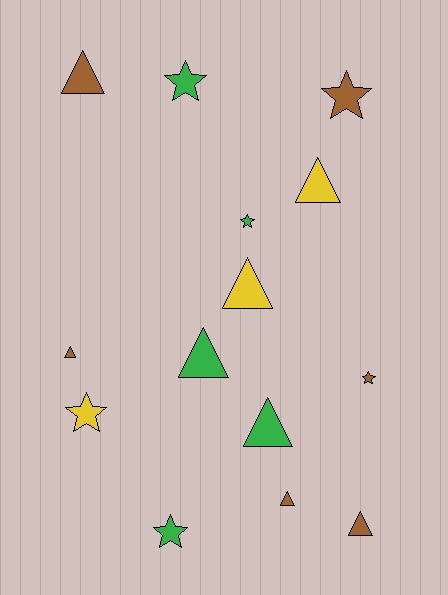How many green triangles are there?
There are 2 green triangles.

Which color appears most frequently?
Brown, with 6 objects.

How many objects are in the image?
There are 14 objects.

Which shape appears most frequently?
Triangle, with 8 objects.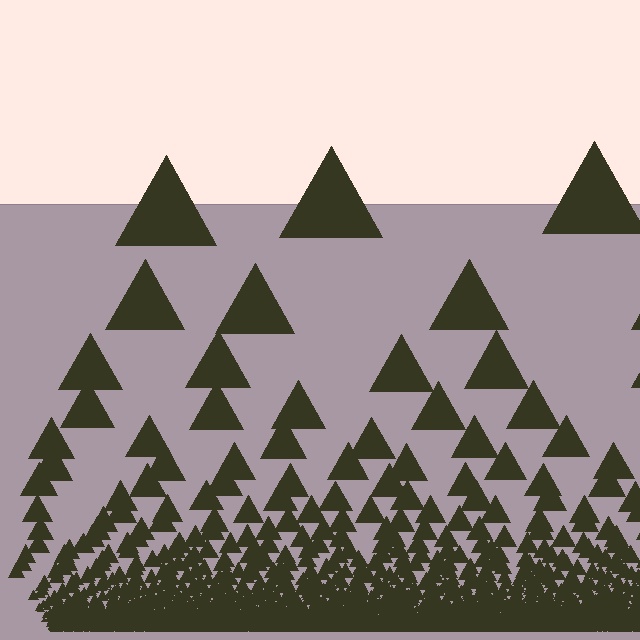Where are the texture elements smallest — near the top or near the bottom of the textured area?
Near the bottom.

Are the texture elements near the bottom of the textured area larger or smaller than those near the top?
Smaller. The gradient is inverted — elements near the bottom are smaller and denser.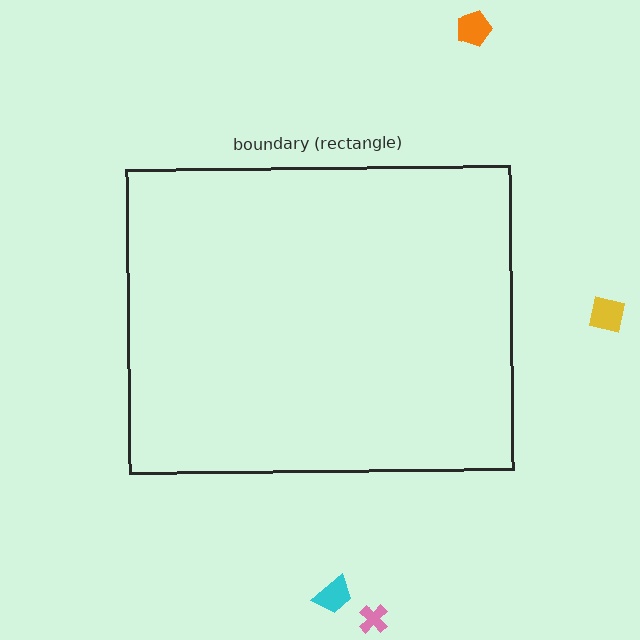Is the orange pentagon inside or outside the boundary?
Outside.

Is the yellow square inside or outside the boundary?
Outside.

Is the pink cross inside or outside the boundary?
Outside.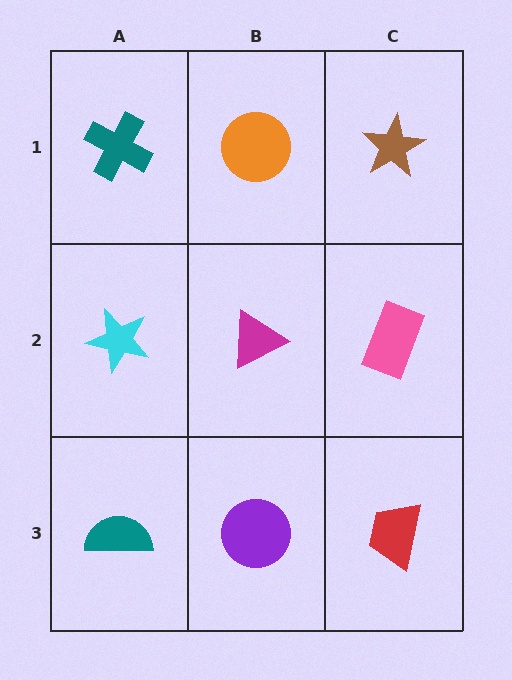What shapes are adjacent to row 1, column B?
A magenta triangle (row 2, column B), a teal cross (row 1, column A), a brown star (row 1, column C).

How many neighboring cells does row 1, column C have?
2.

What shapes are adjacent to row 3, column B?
A magenta triangle (row 2, column B), a teal semicircle (row 3, column A), a red trapezoid (row 3, column C).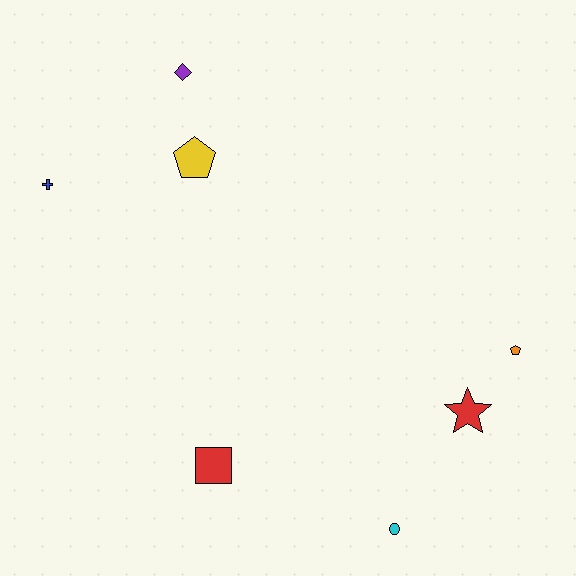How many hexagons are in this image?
There are no hexagons.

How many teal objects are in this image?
There are no teal objects.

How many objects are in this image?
There are 7 objects.